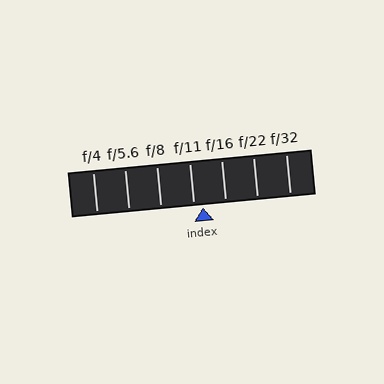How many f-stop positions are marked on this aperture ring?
There are 7 f-stop positions marked.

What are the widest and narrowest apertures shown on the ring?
The widest aperture shown is f/4 and the narrowest is f/32.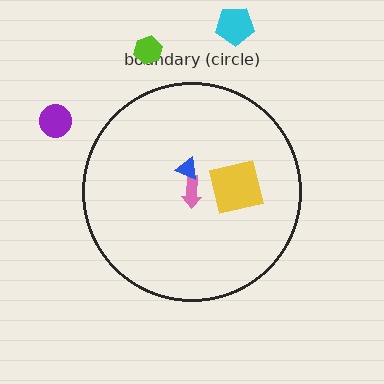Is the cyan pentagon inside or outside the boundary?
Outside.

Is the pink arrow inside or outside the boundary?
Inside.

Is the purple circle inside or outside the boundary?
Outside.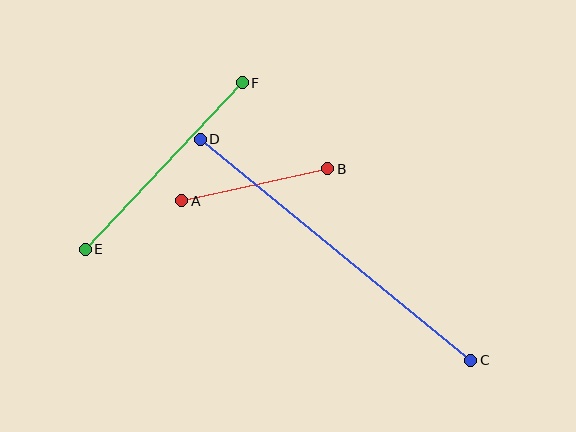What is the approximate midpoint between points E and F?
The midpoint is at approximately (164, 166) pixels.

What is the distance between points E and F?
The distance is approximately 229 pixels.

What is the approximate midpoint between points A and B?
The midpoint is at approximately (255, 185) pixels.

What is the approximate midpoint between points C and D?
The midpoint is at approximately (335, 250) pixels.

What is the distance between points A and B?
The distance is approximately 150 pixels.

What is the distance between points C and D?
The distance is approximately 349 pixels.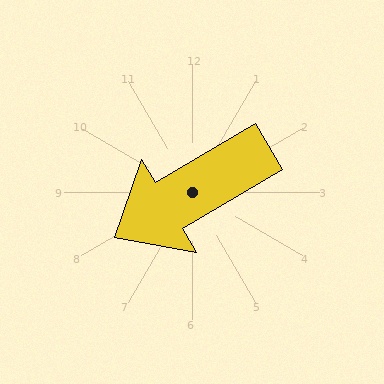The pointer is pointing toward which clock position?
Roughly 8 o'clock.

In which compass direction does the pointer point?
Southwest.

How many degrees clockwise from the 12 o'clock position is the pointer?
Approximately 239 degrees.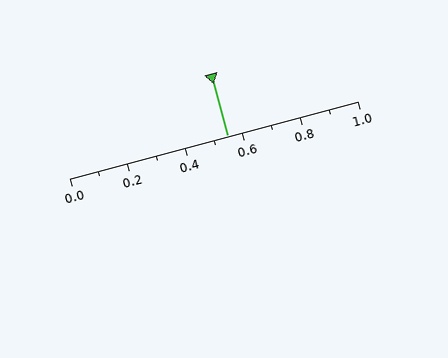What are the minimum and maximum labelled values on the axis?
The axis runs from 0.0 to 1.0.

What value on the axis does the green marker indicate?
The marker indicates approximately 0.55.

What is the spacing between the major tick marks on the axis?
The major ticks are spaced 0.2 apart.